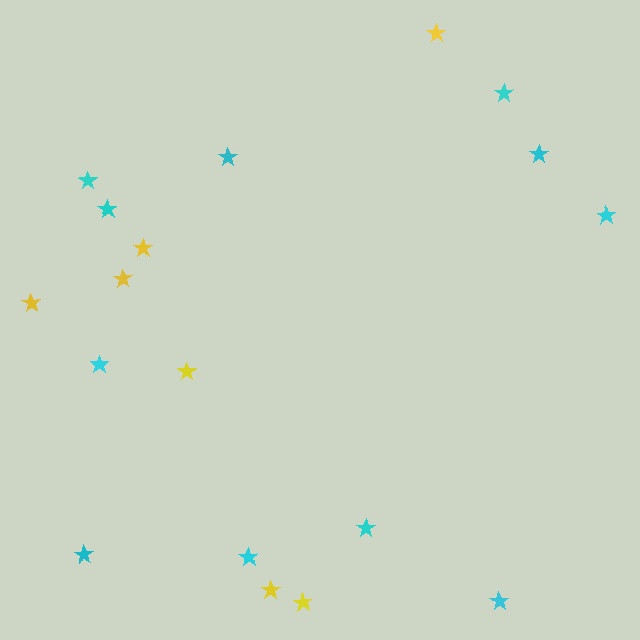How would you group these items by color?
There are 2 groups: one group of cyan stars (11) and one group of yellow stars (7).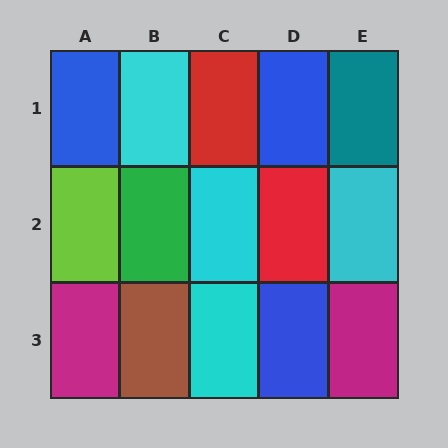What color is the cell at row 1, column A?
Blue.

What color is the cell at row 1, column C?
Red.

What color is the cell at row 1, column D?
Blue.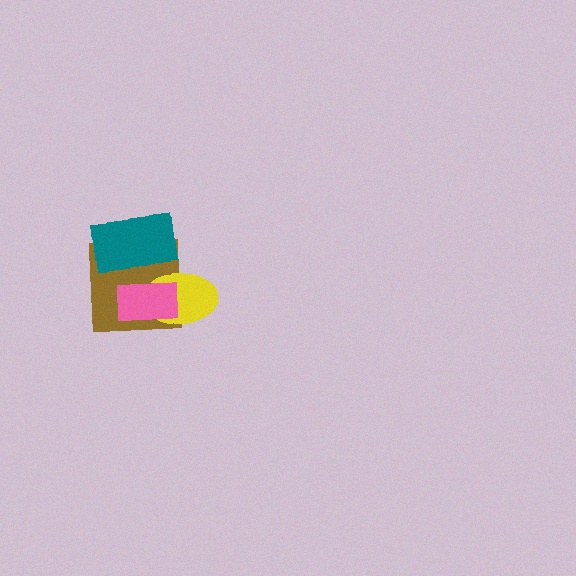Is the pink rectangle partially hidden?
Yes, it is partially covered by another shape.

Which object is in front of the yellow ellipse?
The pink rectangle is in front of the yellow ellipse.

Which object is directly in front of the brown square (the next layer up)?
The yellow ellipse is directly in front of the brown square.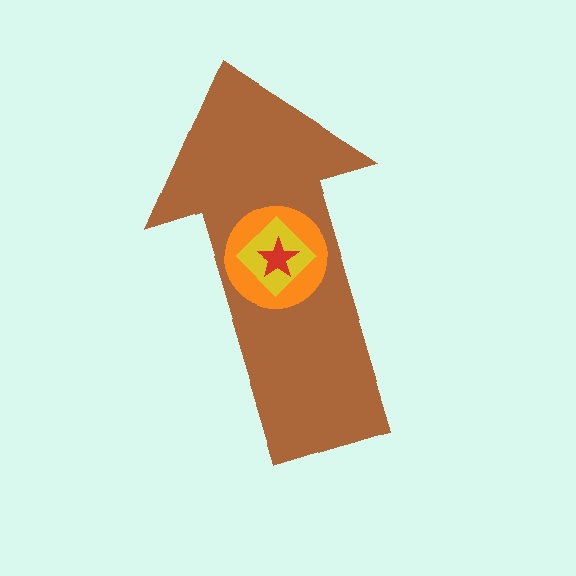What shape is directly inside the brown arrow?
The orange circle.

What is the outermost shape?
The brown arrow.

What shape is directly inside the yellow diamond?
The red star.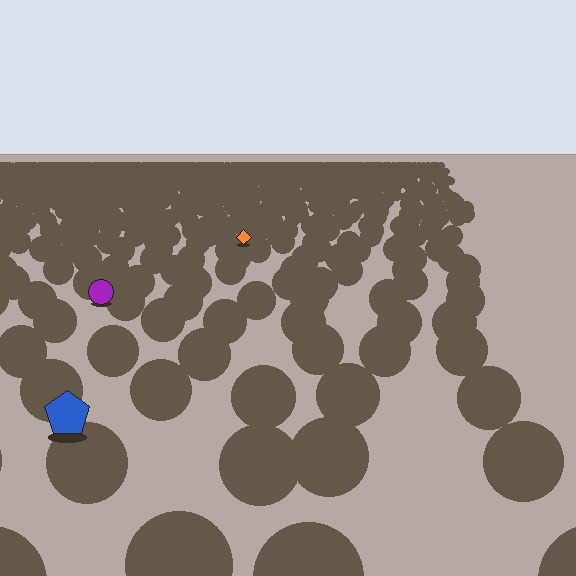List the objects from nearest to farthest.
From nearest to farthest: the blue pentagon, the purple circle, the orange diamond.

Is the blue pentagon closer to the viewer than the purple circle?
Yes. The blue pentagon is closer — you can tell from the texture gradient: the ground texture is coarser near it.